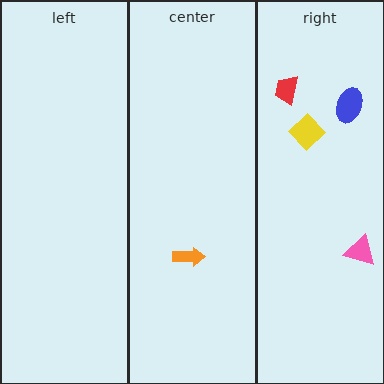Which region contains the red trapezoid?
The right region.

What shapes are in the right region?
The red trapezoid, the blue ellipse, the pink triangle, the yellow diamond.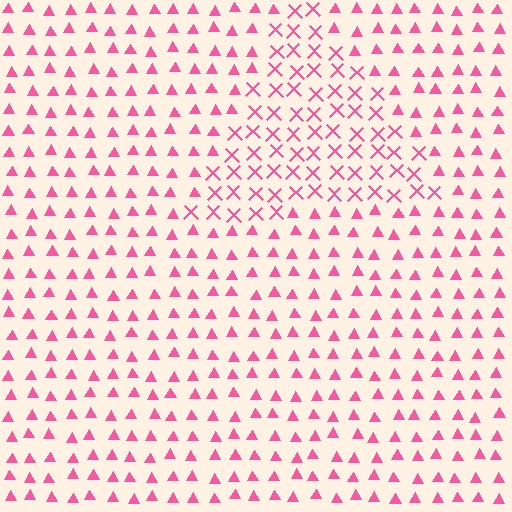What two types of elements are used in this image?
The image uses X marks inside the triangle region and triangles outside it.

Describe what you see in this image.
The image is filled with small pink elements arranged in a uniform grid. A triangle-shaped region contains X marks, while the surrounding area contains triangles. The boundary is defined purely by the change in element shape.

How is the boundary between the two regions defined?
The boundary is defined by a change in element shape: X marks inside vs. triangles outside. All elements share the same color and spacing.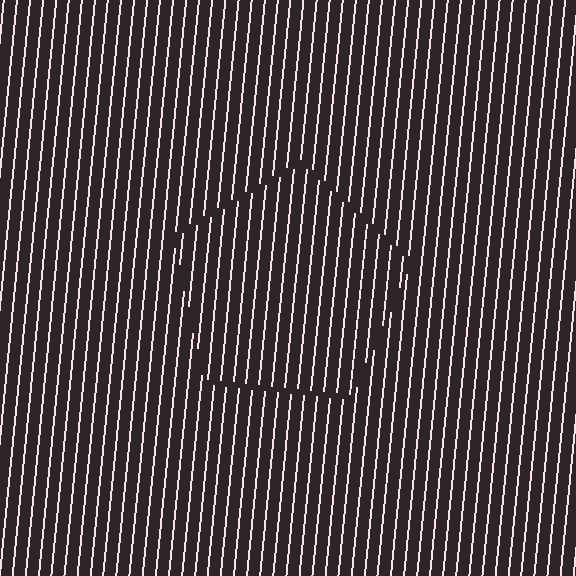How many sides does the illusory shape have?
5 sides — the line-ends trace a pentagon.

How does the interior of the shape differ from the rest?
The interior of the shape contains the same grating, shifted by half a period — the contour is defined by the phase discontinuity where line-ends from the inner and outer gratings abut.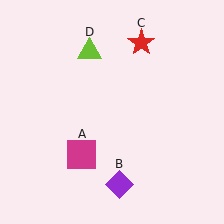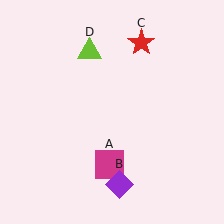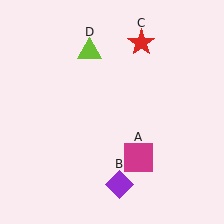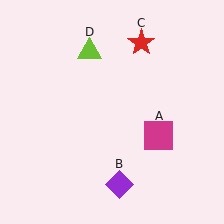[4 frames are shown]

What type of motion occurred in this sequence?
The magenta square (object A) rotated counterclockwise around the center of the scene.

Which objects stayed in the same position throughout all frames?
Purple diamond (object B) and red star (object C) and lime triangle (object D) remained stationary.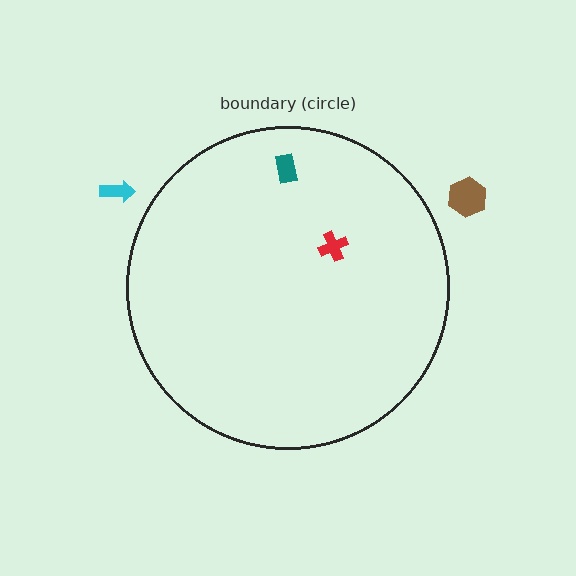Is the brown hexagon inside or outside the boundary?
Outside.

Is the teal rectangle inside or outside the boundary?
Inside.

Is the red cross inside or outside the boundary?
Inside.